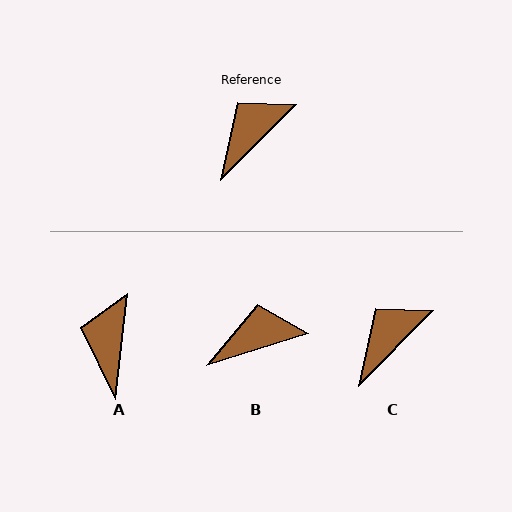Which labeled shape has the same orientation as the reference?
C.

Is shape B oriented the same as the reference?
No, it is off by about 28 degrees.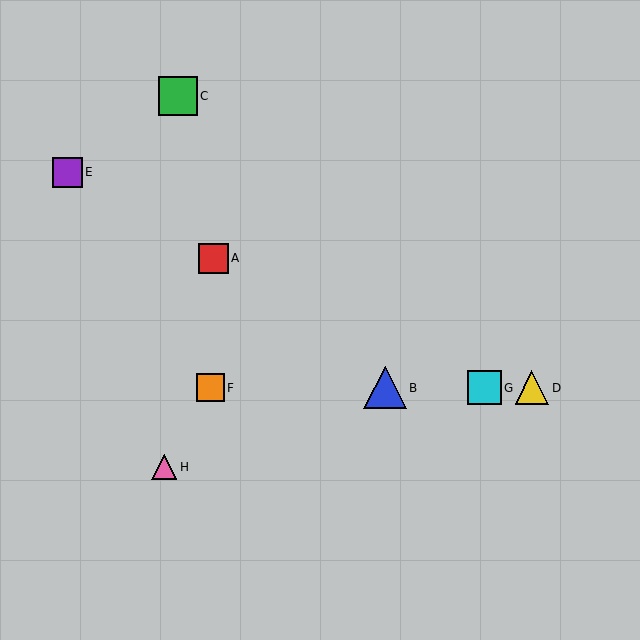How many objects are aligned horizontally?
4 objects (B, D, F, G) are aligned horizontally.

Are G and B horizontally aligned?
Yes, both are at y≈388.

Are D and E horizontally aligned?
No, D is at y≈388 and E is at y≈172.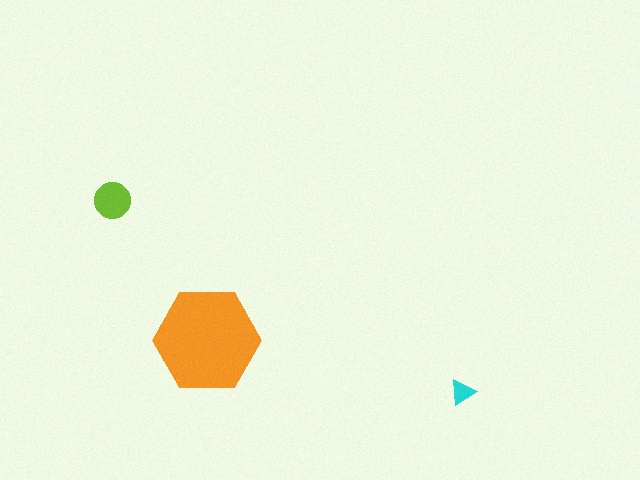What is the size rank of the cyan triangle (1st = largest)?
3rd.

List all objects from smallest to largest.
The cyan triangle, the lime circle, the orange hexagon.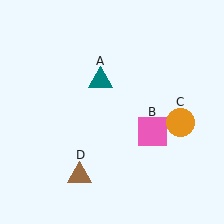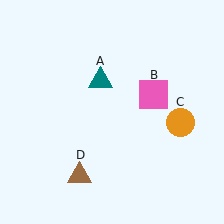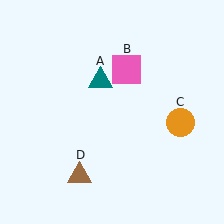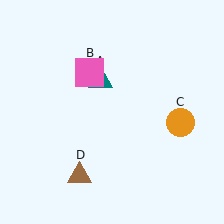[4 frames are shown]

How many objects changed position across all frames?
1 object changed position: pink square (object B).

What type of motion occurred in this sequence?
The pink square (object B) rotated counterclockwise around the center of the scene.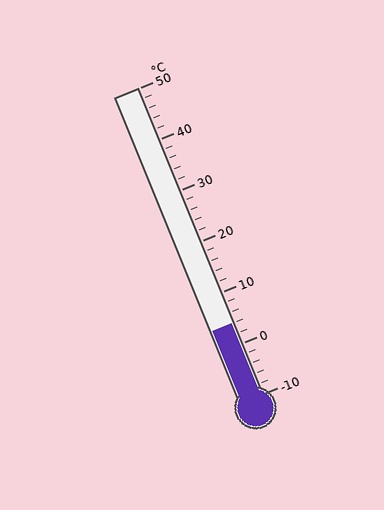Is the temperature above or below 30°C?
The temperature is below 30°C.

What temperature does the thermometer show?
The thermometer shows approximately 4°C.